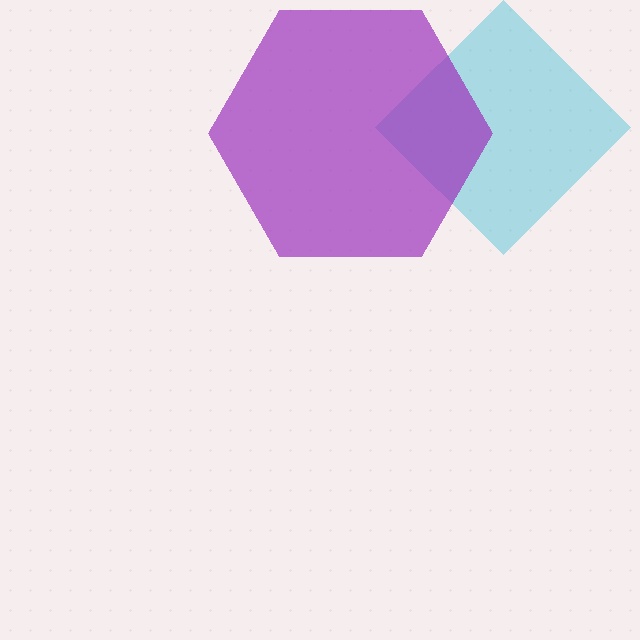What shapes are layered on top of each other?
The layered shapes are: a cyan diamond, a purple hexagon.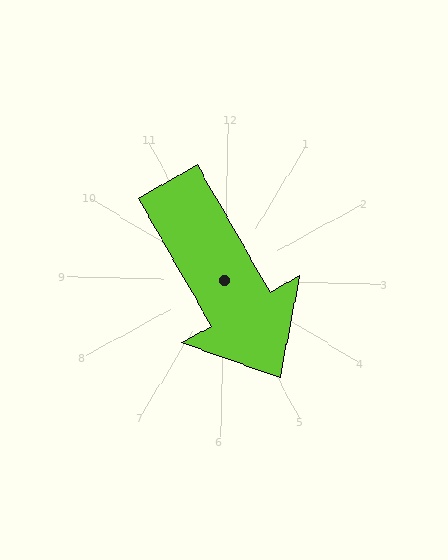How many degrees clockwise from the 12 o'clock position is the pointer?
Approximately 149 degrees.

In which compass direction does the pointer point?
Southeast.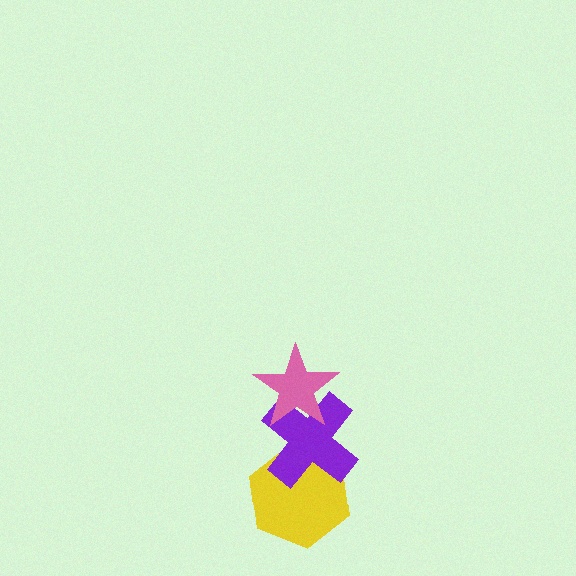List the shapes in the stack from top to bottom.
From top to bottom: the pink star, the purple cross, the yellow hexagon.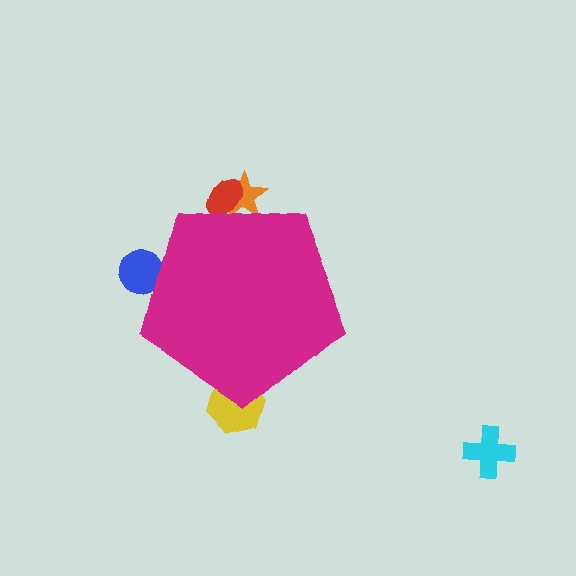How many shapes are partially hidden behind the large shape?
4 shapes are partially hidden.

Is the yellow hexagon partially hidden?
Yes, the yellow hexagon is partially hidden behind the magenta pentagon.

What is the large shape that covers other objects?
A magenta pentagon.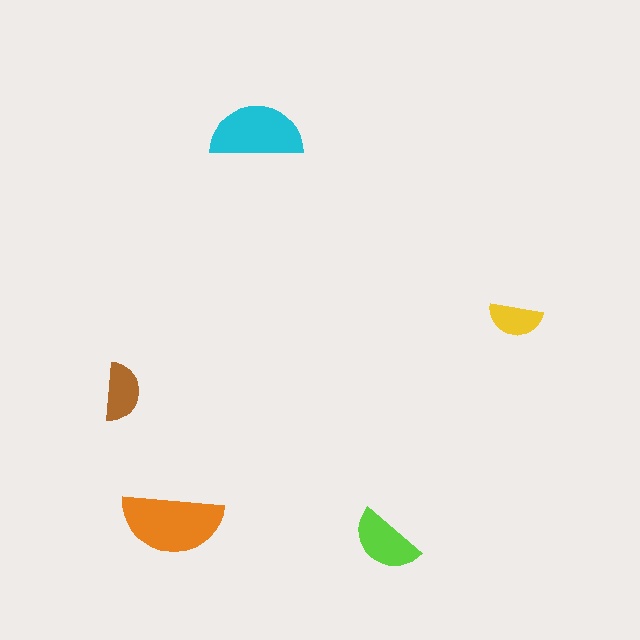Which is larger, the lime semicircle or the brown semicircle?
The lime one.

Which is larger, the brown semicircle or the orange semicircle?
The orange one.